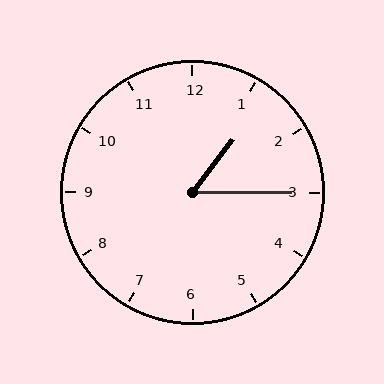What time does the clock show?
1:15.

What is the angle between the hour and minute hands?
Approximately 52 degrees.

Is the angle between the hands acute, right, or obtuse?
It is acute.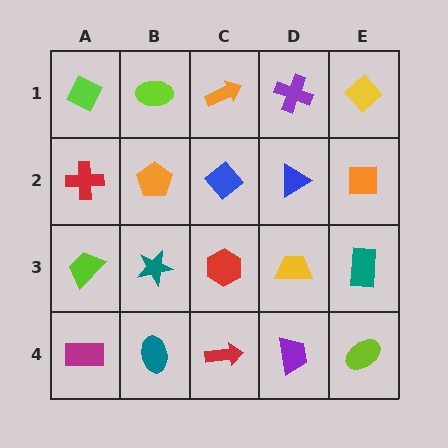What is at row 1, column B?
A lime ellipse.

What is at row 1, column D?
A purple cross.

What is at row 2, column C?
A blue diamond.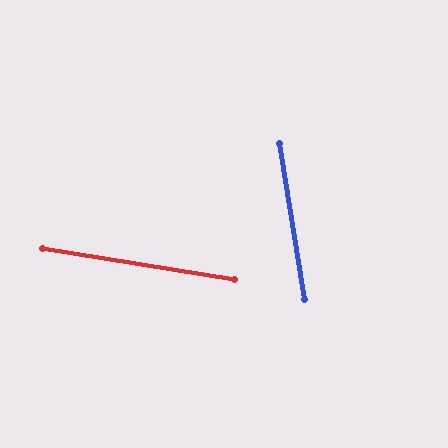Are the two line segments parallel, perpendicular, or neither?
Neither parallel nor perpendicular — they differ by about 72°.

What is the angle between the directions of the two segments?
Approximately 72 degrees.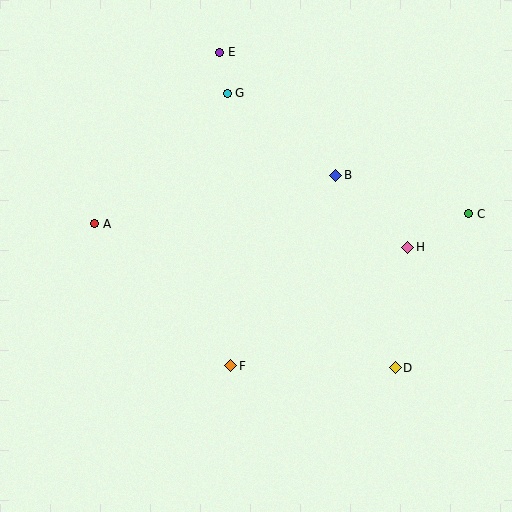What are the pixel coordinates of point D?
Point D is at (395, 368).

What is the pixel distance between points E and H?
The distance between E and H is 271 pixels.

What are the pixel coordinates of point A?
Point A is at (95, 224).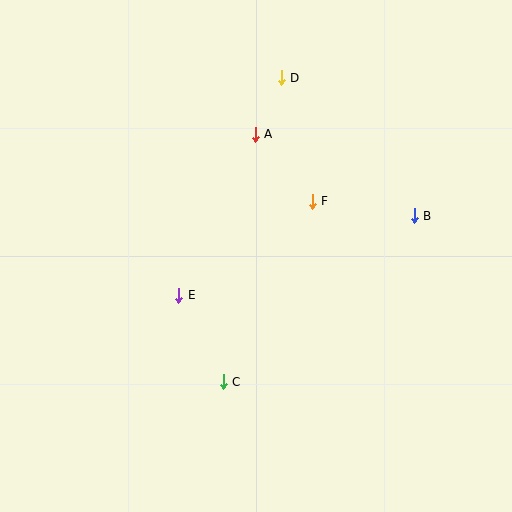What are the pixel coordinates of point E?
Point E is at (179, 295).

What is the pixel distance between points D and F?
The distance between D and F is 128 pixels.